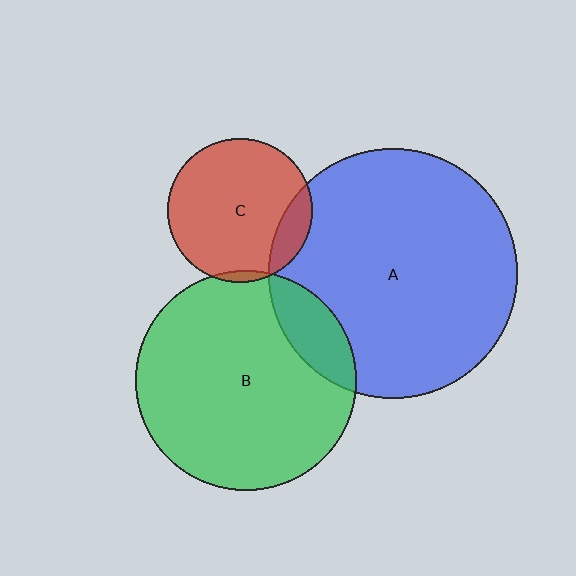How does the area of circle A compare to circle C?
Approximately 3.0 times.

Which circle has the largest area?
Circle A (blue).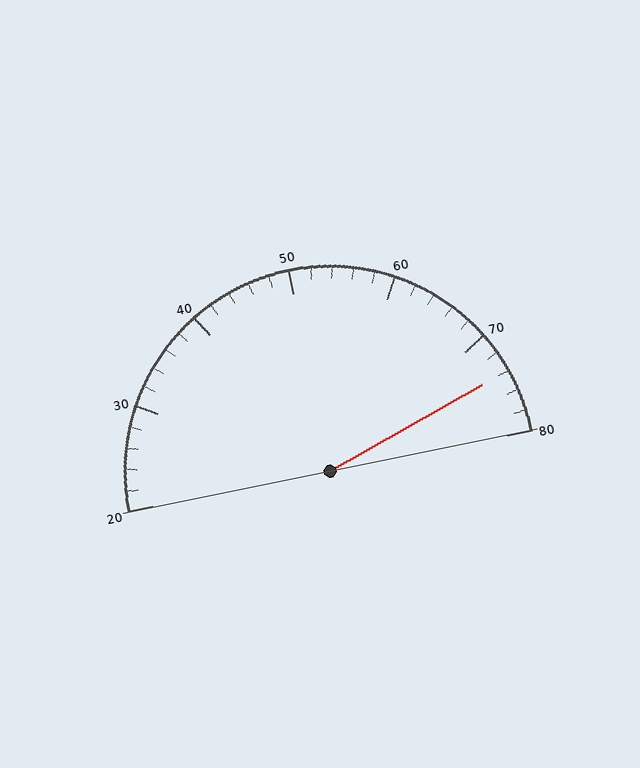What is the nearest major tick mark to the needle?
The nearest major tick mark is 70.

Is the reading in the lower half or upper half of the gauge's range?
The reading is in the upper half of the range (20 to 80).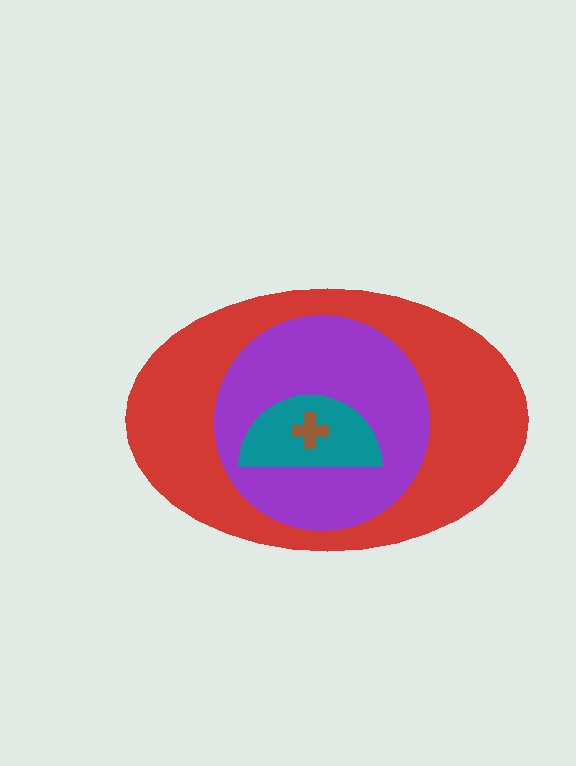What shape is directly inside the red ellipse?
The purple circle.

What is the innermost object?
The brown cross.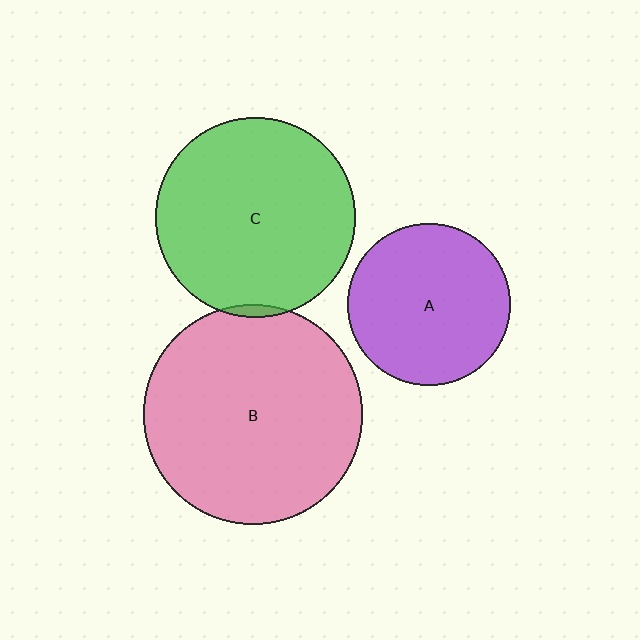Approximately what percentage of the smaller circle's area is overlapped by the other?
Approximately 5%.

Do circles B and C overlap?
Yes.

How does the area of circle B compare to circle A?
Approximately 1.8 times.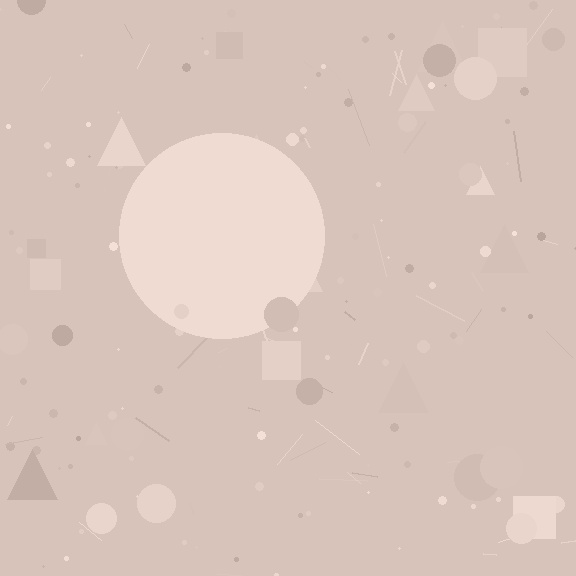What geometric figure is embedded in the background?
A circle is embedded in the background.